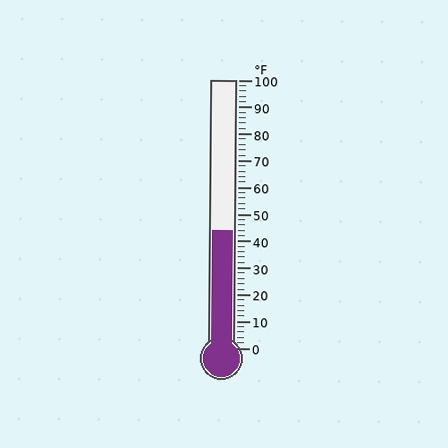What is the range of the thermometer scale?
The thermometer scale ranges from 0°F to 100°F.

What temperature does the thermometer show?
The thermometer shows approximately 44°F.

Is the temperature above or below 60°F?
The temperature is below 60°F.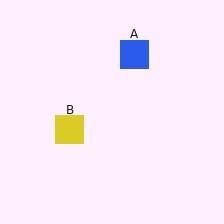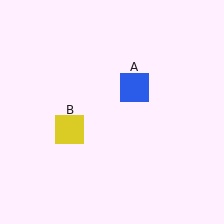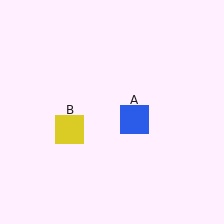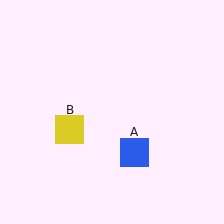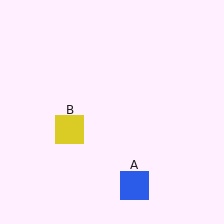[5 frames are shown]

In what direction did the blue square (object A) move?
The blue square (object A) moved down.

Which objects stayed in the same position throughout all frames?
Yellow square (object B) remained stationary.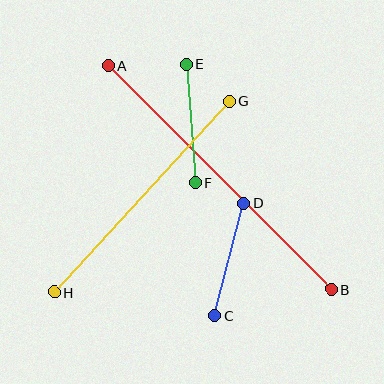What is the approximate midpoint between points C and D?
The midpoint is at approximately (229, 260) pixels.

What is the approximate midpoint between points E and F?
The midpoint is at approximately (191, 124) pixels.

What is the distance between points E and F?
The distance is approximately 119 pixels.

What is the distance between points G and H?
The distance is approximately 259 pixels.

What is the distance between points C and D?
The distance is approximately 116 pixels.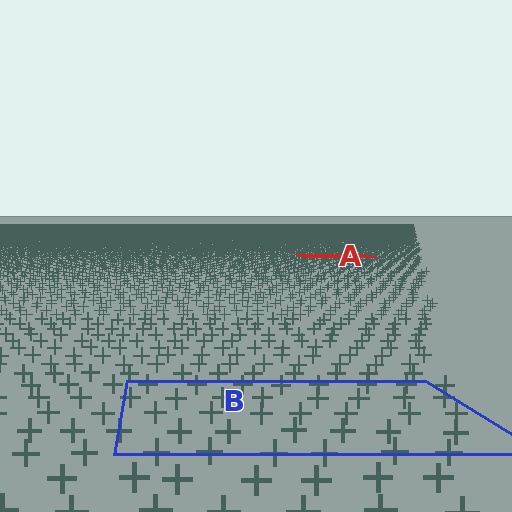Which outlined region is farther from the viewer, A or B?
Region A is farther from the viewer — the texture elements inside it appear smaller and more densely packed.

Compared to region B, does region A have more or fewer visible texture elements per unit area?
Region A has more texture elements per unit area — they are packed more densely because it is farther away.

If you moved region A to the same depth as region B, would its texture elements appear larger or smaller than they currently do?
They would appear larger. At a closer depth, the same texture elements are projected at a bigger on-screen size.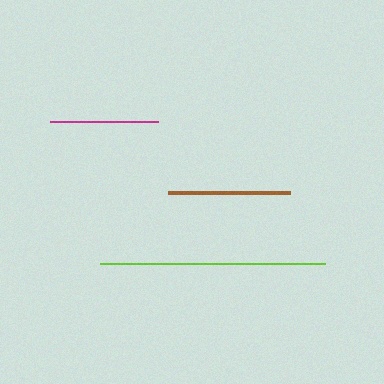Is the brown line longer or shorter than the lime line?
The lime line is longer than the brown line.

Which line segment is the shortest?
The magenta line is the shortest at approximately 108 pixels.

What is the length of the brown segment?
The brown segment is approximately 123 pixels long.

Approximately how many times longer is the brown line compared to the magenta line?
The brown line is approximately 1.1 times the length of the magenta line.